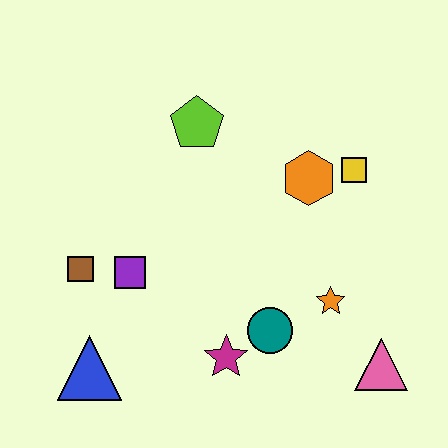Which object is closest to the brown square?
The purple square is closest to the brown square.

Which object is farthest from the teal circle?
The lime pentagon is farthest from the teal circle.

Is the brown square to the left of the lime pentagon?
Yes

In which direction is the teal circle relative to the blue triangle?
The teal circle is to the right of the blue triangle.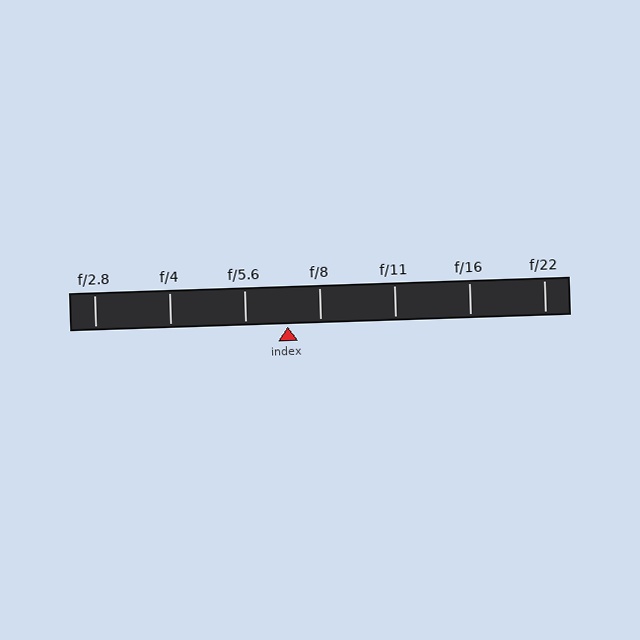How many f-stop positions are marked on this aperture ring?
There are 7 f-stop positions marked.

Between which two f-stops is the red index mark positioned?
The index mark is between f/5.6 and f/8.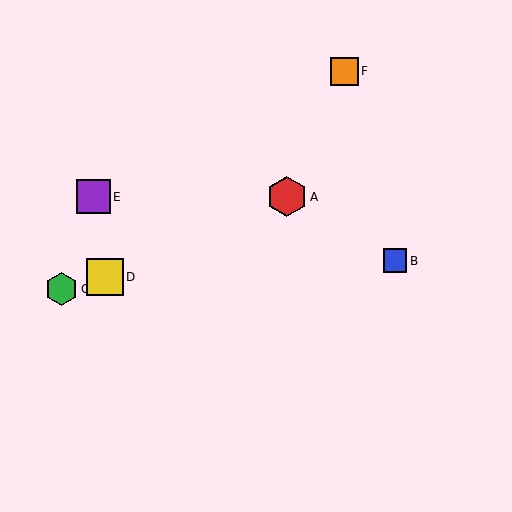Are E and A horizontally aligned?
Yes, both are at y≈197.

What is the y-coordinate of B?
Object B is at y≈261.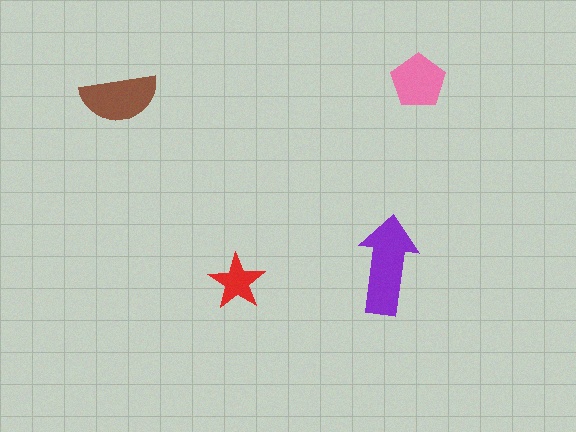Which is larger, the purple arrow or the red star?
The purple arrow.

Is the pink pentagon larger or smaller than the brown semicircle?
Smaller.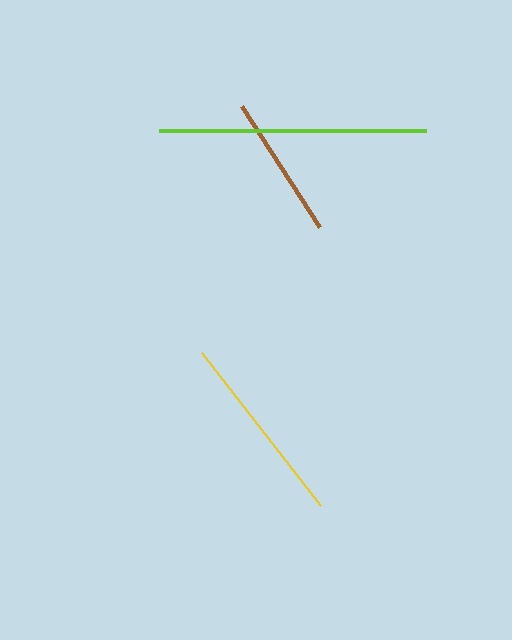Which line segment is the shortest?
The brown line is the shortest at approximately 144 pixels.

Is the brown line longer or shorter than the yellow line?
The yellow line is longer than the brown line.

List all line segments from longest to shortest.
From longest to shortest: lime, yellow, brown.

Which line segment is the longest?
The lime line is the longest at approximately 267 pixels.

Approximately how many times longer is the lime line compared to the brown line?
The lime line is approximately 1.9 times the length of the brown line.